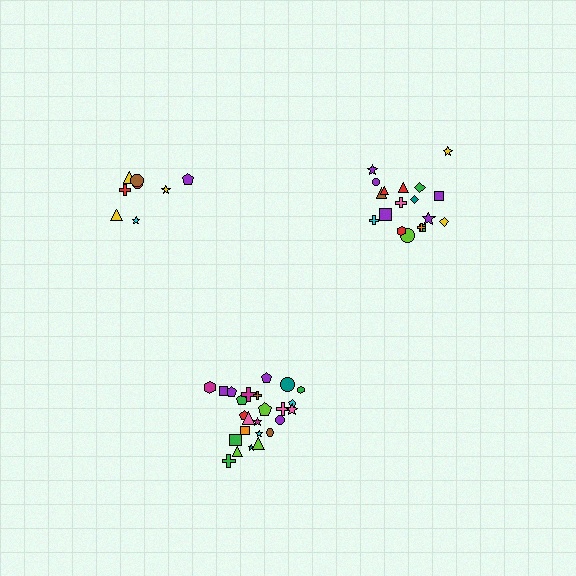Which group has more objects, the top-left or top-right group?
The top-right group.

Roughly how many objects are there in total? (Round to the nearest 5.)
Roughly 50 objects in total.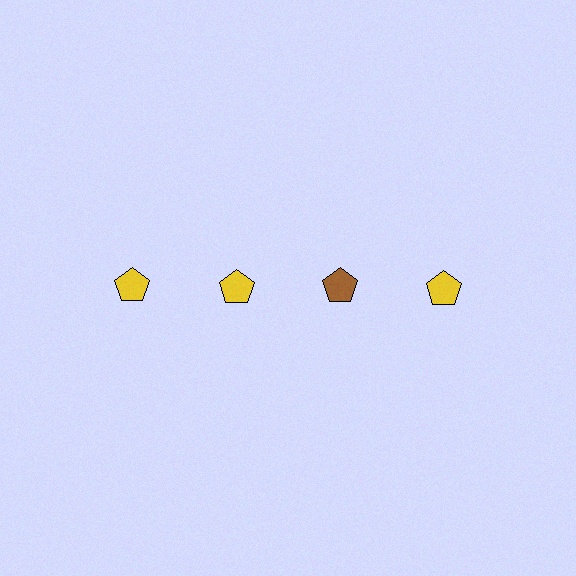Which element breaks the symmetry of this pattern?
The brown pentagon in the top row, center column breaks the symmetry. All other shapes are yellow pentagons.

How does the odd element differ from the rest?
It has a different color: brown instead of yellow.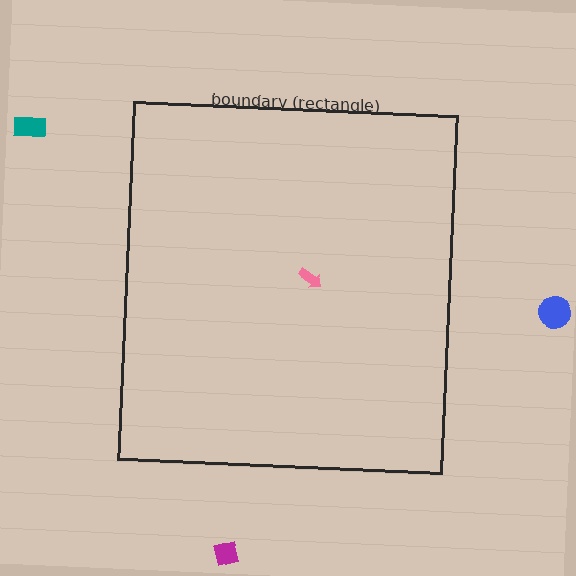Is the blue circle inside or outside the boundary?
Outside.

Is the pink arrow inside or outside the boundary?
Inside.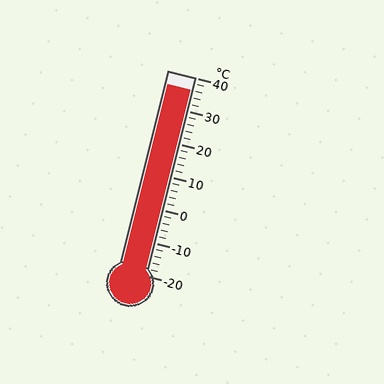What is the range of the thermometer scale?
The thermometer scale ranges from -20°C to 40°C.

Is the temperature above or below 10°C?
The temperature is above 10°C.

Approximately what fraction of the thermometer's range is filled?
The thermometer is filled to approximately 95% of its range.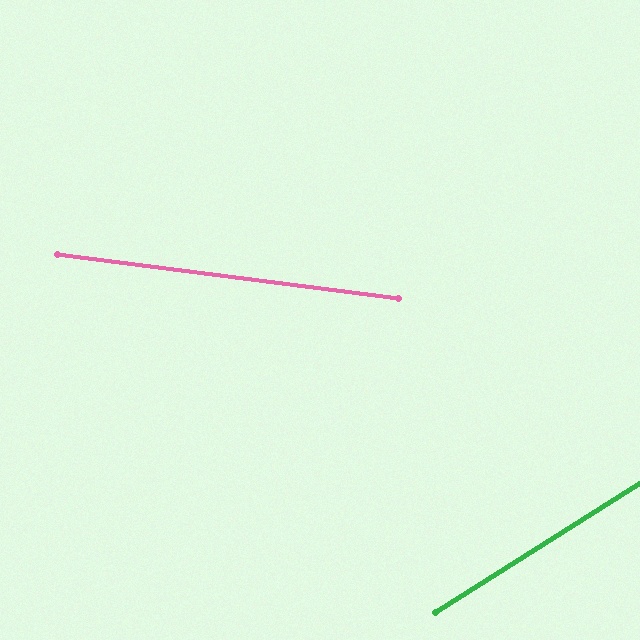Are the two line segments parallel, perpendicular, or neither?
Neither parallel nor perpendicular — they differ by about 39°.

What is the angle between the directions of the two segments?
Approximately 39 degrees.